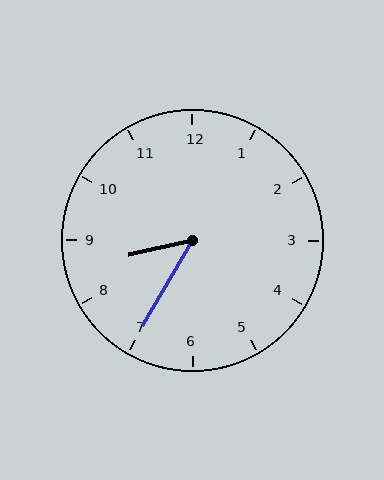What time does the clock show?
8:35.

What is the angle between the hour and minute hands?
Approximately 48 degrees.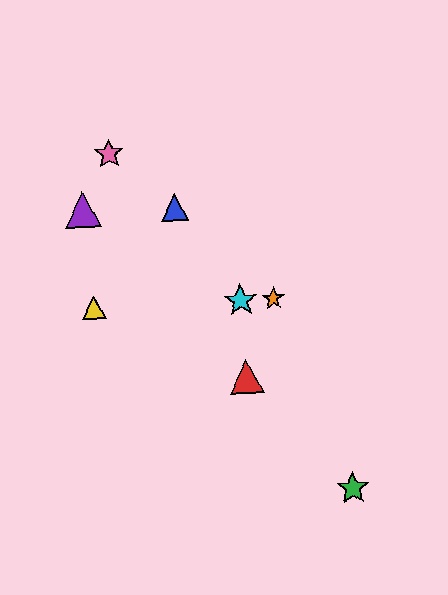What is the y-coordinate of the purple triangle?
The purple triangle is at y≈209.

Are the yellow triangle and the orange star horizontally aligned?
Yes, both are at y≈308.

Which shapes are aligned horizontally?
The yellow triangle, the orange star, the cyan star are aligned horizontally.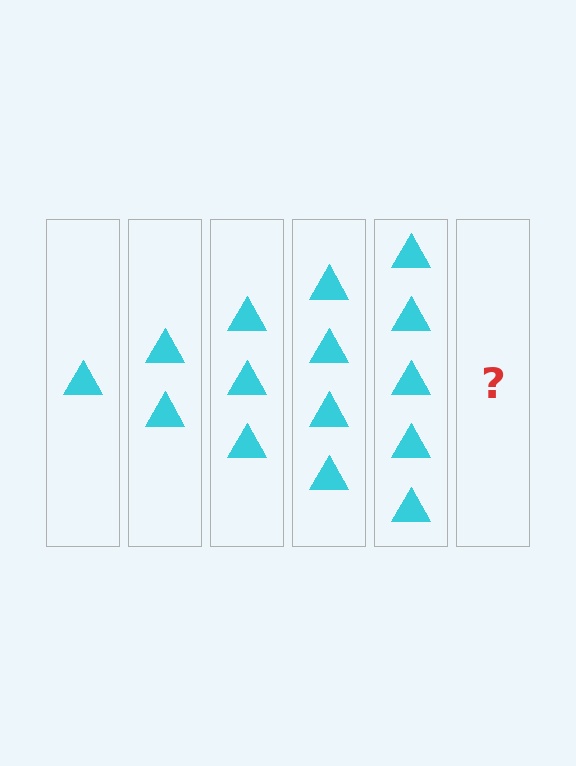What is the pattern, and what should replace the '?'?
The pattern is that each step adds one more triangle. The '?' should be 6 triangles.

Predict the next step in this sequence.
The next step is 6 triangles.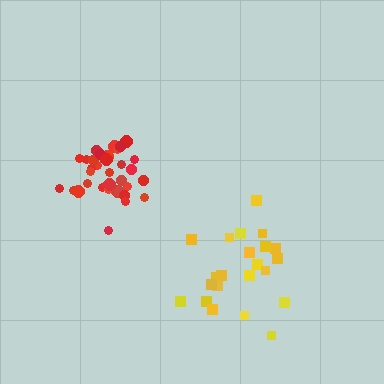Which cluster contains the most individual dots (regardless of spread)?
Red (35).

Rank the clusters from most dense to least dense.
red, yellow.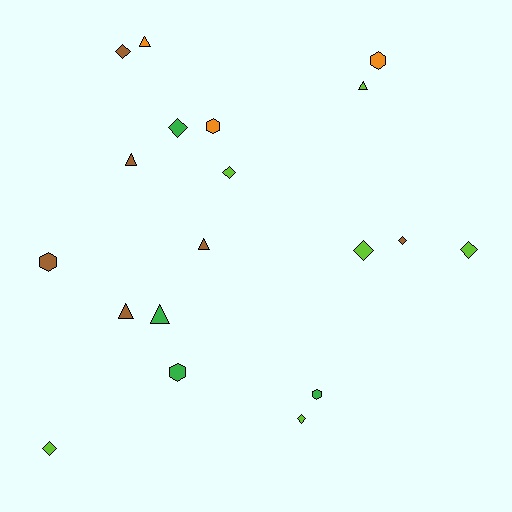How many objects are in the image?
There are 19 objects.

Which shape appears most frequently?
Diamond, with 8 objects.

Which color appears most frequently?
Lime, with 6 objects.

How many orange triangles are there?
There is 1 orange triangle.